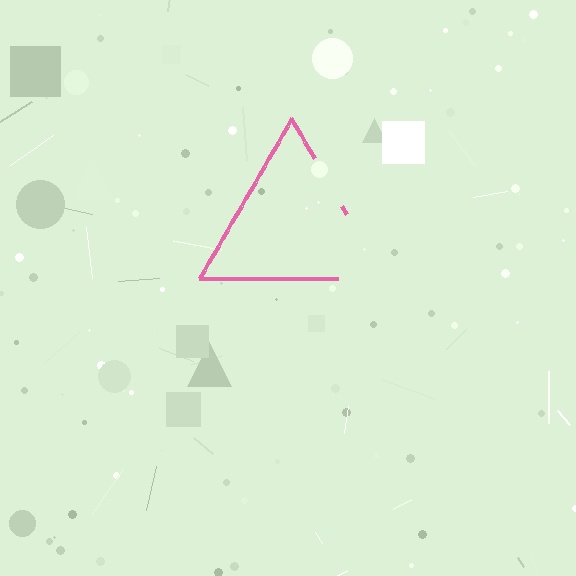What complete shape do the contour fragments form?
The contour fragments form a triangle.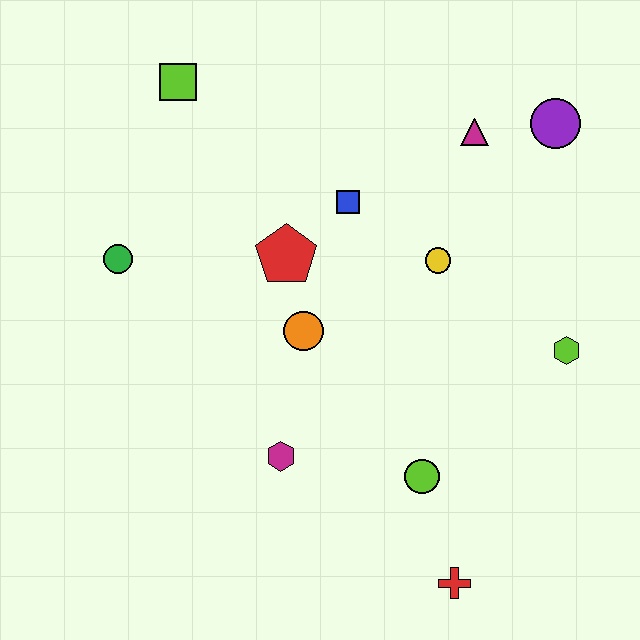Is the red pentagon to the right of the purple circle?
No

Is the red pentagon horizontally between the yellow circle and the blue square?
No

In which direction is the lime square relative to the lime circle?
The lime square is above the lime circle.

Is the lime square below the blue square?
No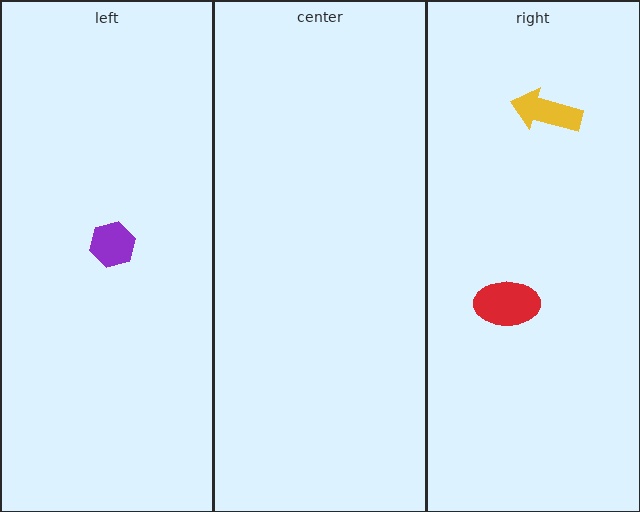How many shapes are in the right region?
2.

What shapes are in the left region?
The purple hexagon.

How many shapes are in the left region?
1.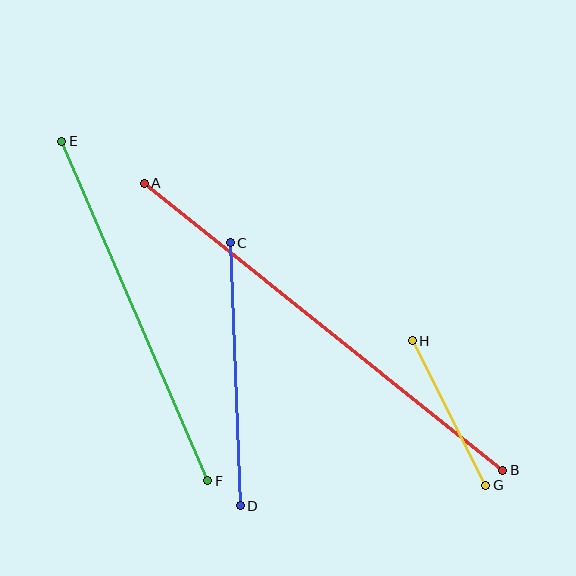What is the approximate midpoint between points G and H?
The midpoint is at approximately (449, 413) pixels.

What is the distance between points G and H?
The distance is approximately 162 pixels.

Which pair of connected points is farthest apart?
Points A and B are farthest apart.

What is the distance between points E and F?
The distance is approximately 370 pixels.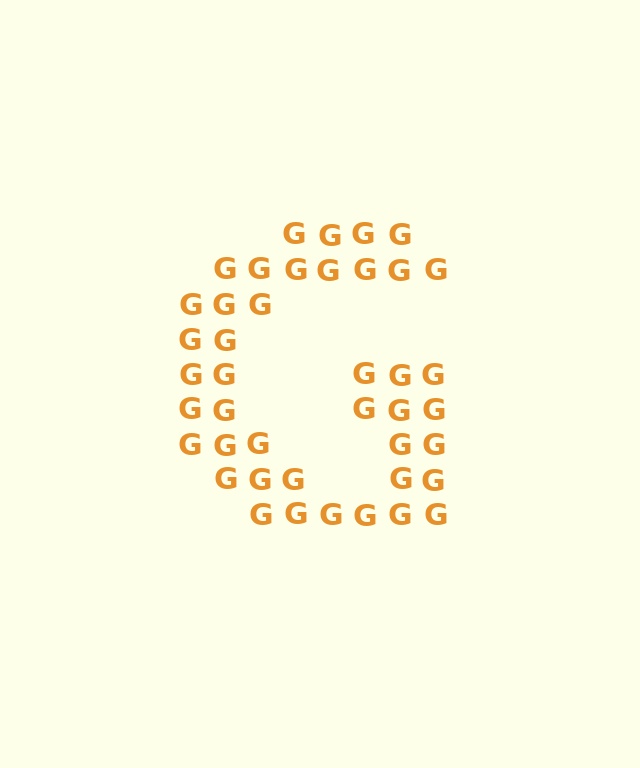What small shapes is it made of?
It is made of small letter G's.